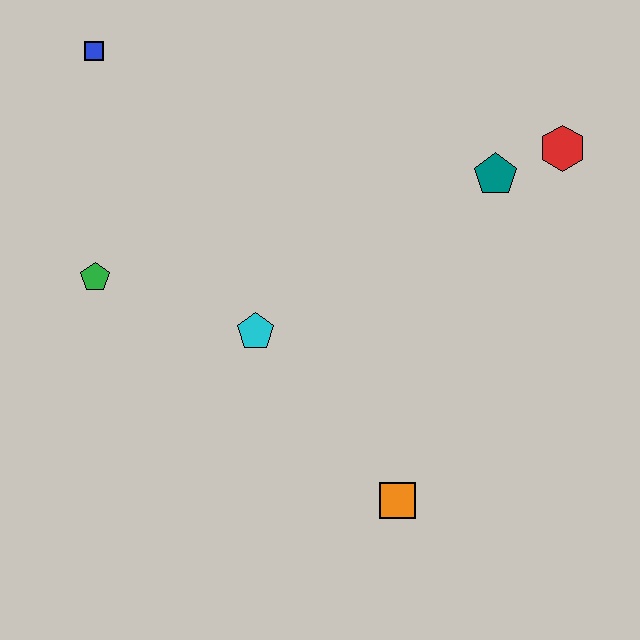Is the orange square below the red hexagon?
Yes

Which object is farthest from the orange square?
The blue square is farthest from the orange square.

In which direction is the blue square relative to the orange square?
The blue square is above the orange square.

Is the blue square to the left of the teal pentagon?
Yes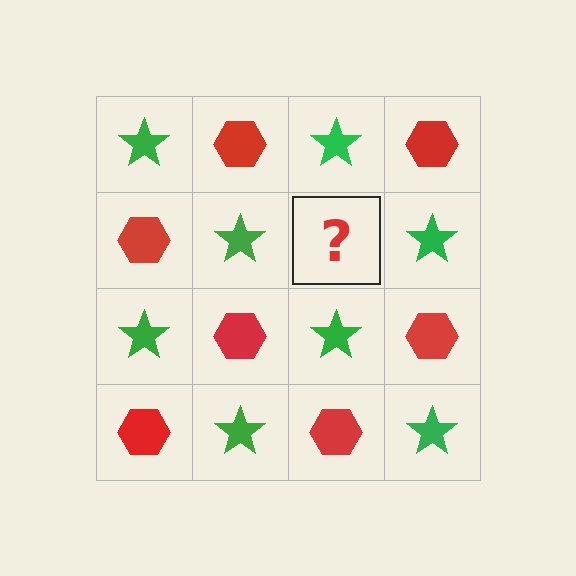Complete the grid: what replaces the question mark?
The question mark should be replaced with a red hexagon.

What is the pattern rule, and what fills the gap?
The rule is that it alternates green star and red hexagon in a checkerboard pattern. The gap should be filled with a red hexagon.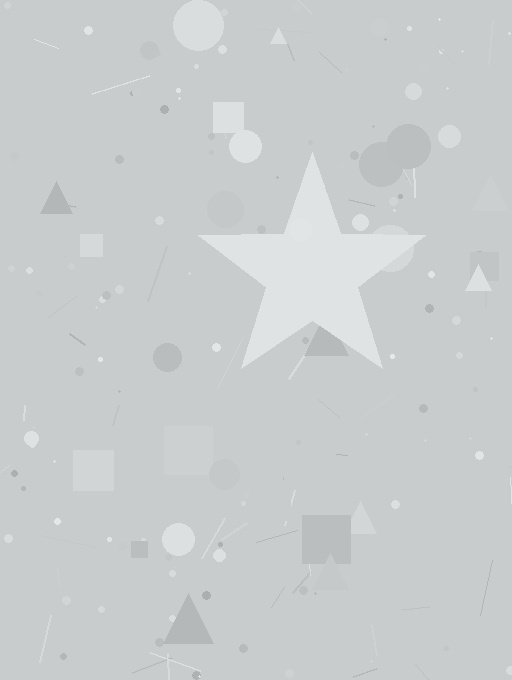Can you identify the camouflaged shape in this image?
The camouflaged shape is a star.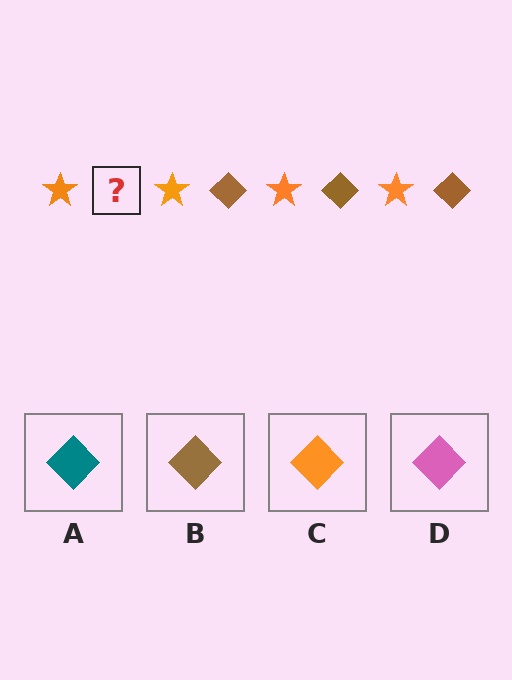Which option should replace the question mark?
Option B.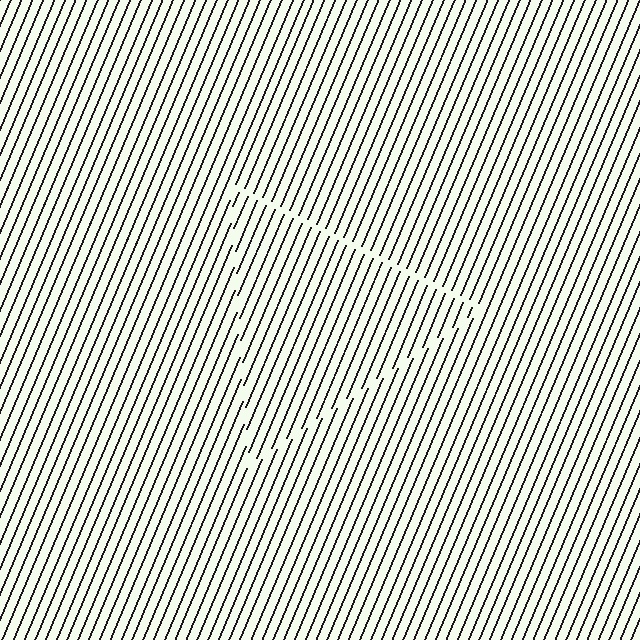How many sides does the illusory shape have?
3 sides — the line-ends trace a triangle.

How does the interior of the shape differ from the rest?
The interior of the shape contains the same grating, shifted by half a period — the contour is defined by the phase discontinuity where line-ends from the inner and outer gratings abut.